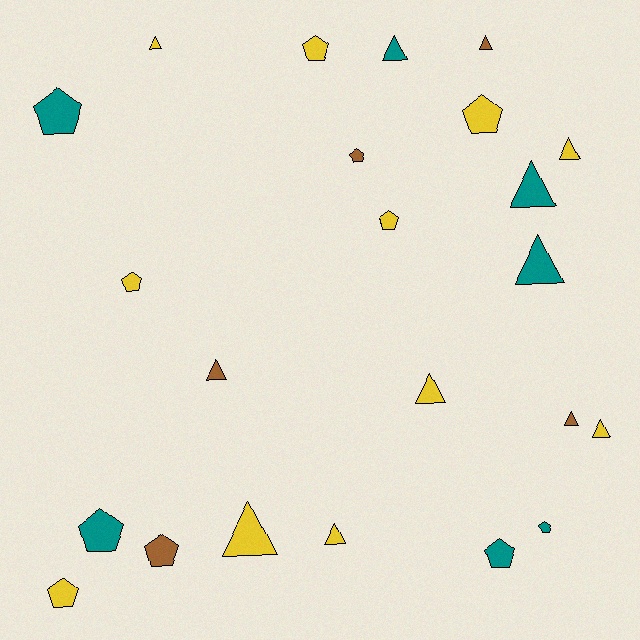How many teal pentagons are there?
There are 4 teal pentagons.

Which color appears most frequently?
Yellow, with 11 objects.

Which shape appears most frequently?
Triangle, with 12 objects.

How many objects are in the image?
There are 23 objects.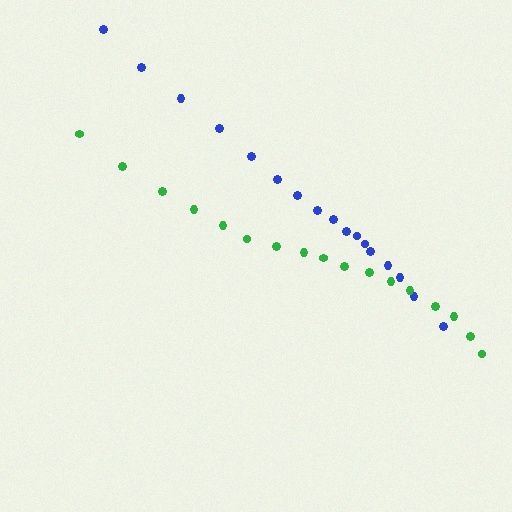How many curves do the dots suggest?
There are 2 distinct paths.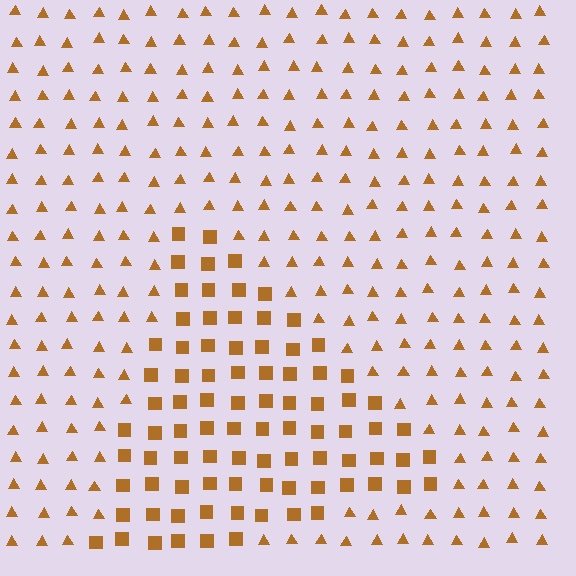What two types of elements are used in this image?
The image uses squares inside the triangle region and triangles outside it.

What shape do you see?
I see a triangle.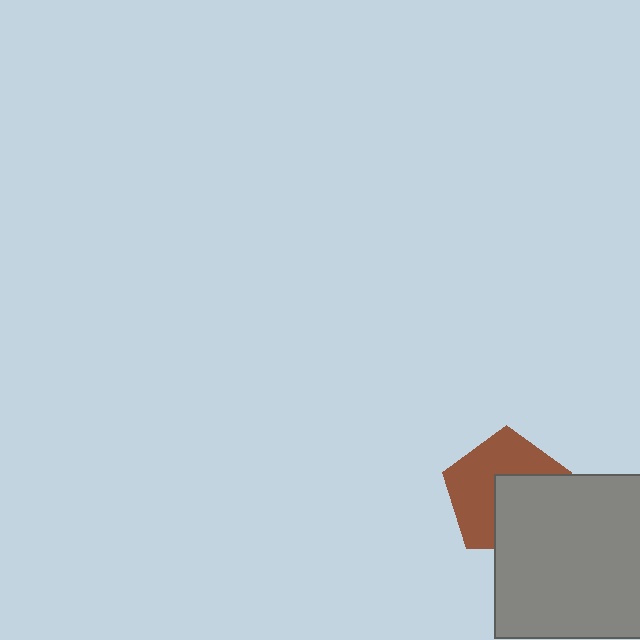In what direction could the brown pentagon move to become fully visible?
The brown pentagon could move toward the upper-left. That would shift it out from behind the gray square entirely.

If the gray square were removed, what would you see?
You would see the complete brown pentagon.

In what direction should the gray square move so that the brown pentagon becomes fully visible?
The gray square should move toward the lower-right. That is the shortest direction to clear the overlap and leave the brown pentagon fully visible.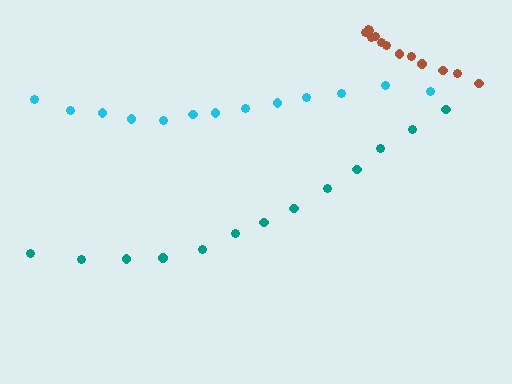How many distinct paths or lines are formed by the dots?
There are 3 distinct paths.